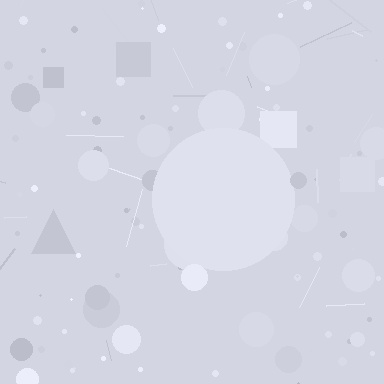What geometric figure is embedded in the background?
A circle is embedded in the background.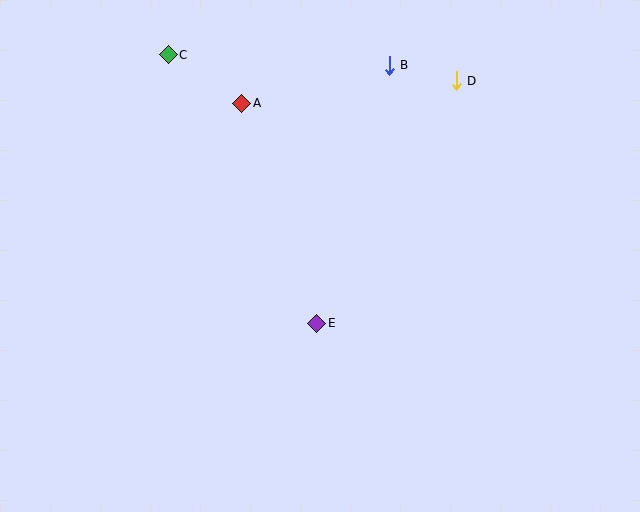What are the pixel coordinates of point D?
Point D is at (456, 81).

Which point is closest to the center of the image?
Point E at (317, 323) is closest to the center.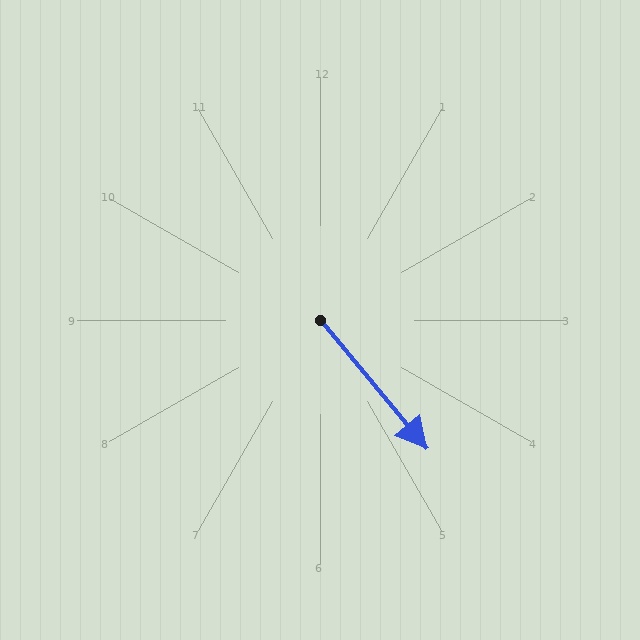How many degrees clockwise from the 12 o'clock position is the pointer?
Approximately 140 degrees.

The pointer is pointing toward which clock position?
Roughly 5 o'clock.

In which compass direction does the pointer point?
Southeast.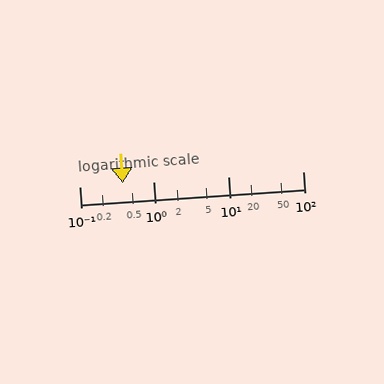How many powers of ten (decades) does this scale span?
The scale spans 3 decades, from 0.1 to 100.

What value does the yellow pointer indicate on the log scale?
The pointer indicates approximately 0.38.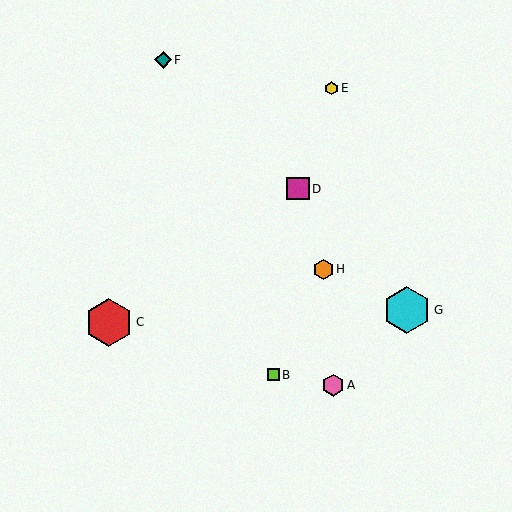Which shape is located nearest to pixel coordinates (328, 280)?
The orange hexagon (labeled H) at (323, 269) is nearest to that location.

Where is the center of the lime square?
The center of the lime square is at (273, 375).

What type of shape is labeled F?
Shape F is a teal diamond.